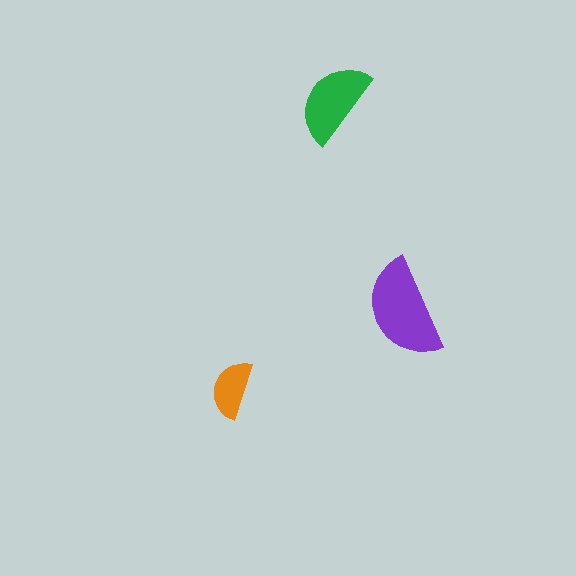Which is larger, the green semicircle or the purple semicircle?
The purple one.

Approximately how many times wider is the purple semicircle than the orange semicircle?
About 1.5 times wider.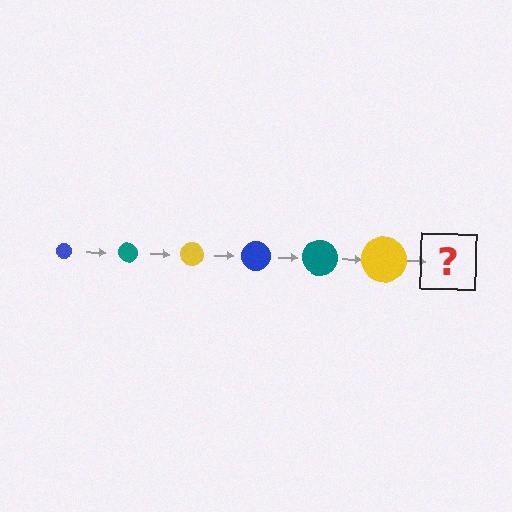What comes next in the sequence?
The next element should be a blue circle, larger than the previous one.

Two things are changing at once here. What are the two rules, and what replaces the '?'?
The two rules are that the circle grows larger each step and the color cycles through blue, teal, and yellow. The '?' should be a blue circle, larger than the previous one.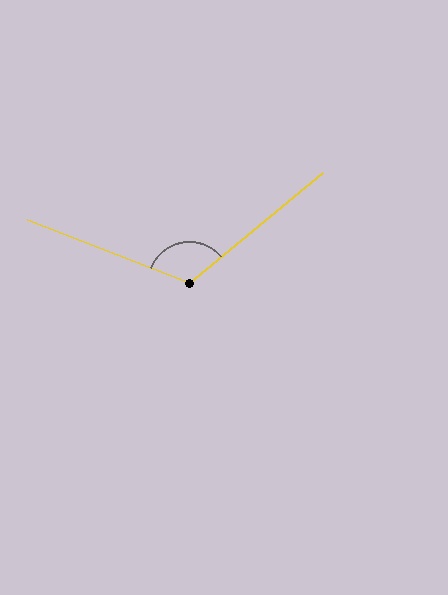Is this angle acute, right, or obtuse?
It is obtuse.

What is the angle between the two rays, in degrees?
Approximately 119 degrees.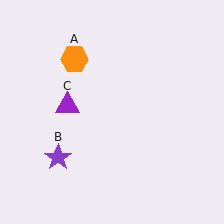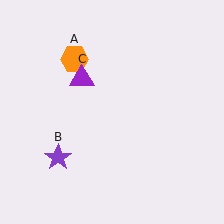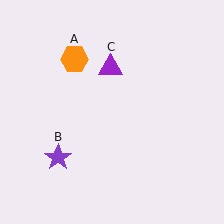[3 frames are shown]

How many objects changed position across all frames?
1 object changed position: purple triangle (object C).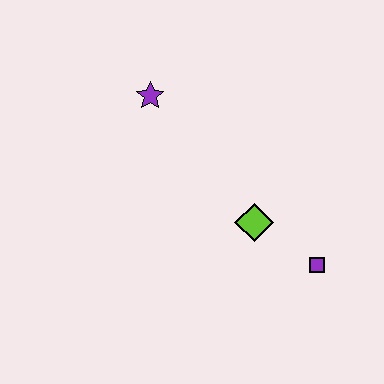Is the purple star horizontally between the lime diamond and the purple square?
No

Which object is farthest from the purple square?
The purple star is farthest from the purple square.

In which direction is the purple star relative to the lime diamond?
The purple star is above the lime diamond.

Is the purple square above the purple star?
No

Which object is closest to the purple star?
The lime diamond is closest to the purple star.